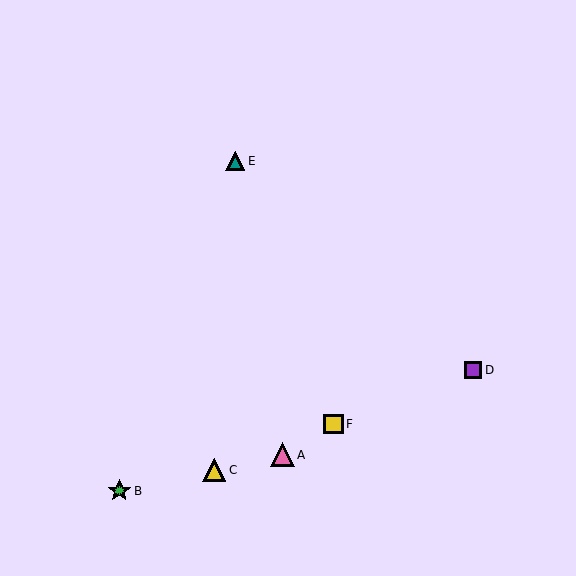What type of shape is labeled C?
Shape C is a yellow triangle.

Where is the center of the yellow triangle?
The center of the yellow triangle is at (214, 470).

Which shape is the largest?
The pink triangle (labeled A) is the largest.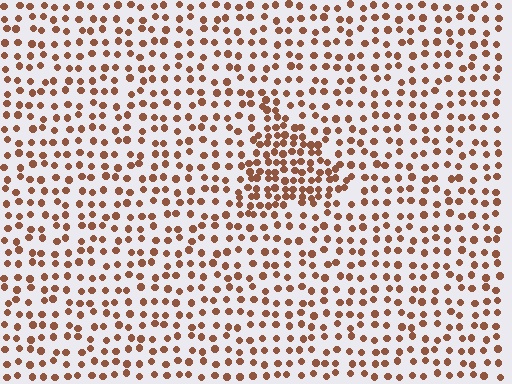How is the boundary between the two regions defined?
The boundary is defined by a change in element density (approximately 2.0x ratio). All elements are the same color, size, and shape.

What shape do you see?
I see a triangle.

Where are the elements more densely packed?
The elements are more densely packed inside the triangle boundary.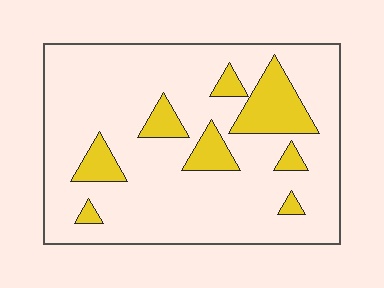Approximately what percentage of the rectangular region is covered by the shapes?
Approximately 15%.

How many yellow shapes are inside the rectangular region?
8.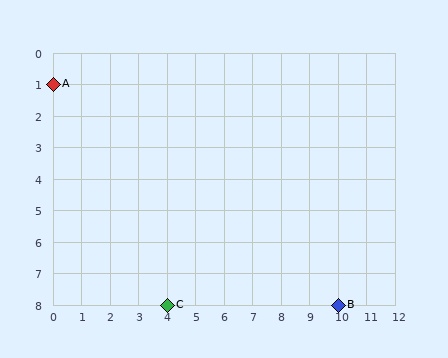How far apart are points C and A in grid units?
Points C and A are 4 columns and 7 rows apart (about 8.1 grid units diagonally).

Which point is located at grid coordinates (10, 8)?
Point B is at (10, 8).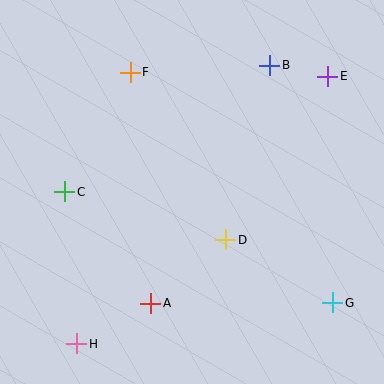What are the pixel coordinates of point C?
Point C is at (65, 192).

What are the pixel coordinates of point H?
Point H is at (77, 344).